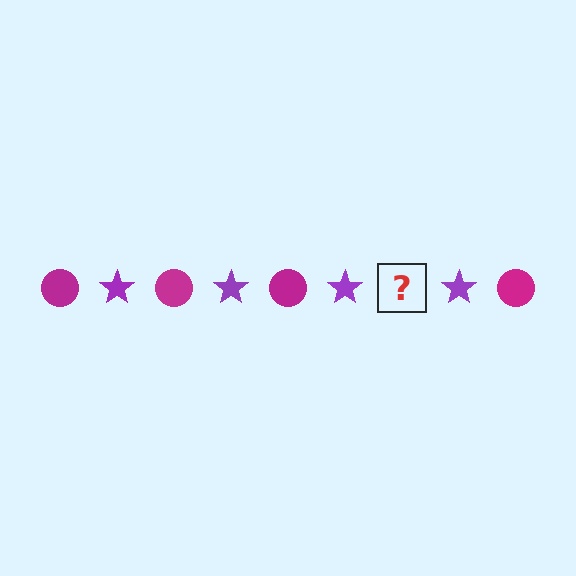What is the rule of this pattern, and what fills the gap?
The rule is that the pattern alternates between magenta circle and purple star. The gap should be filled with a magenta circle.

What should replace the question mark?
The question mark should be replaced with a magenta circle.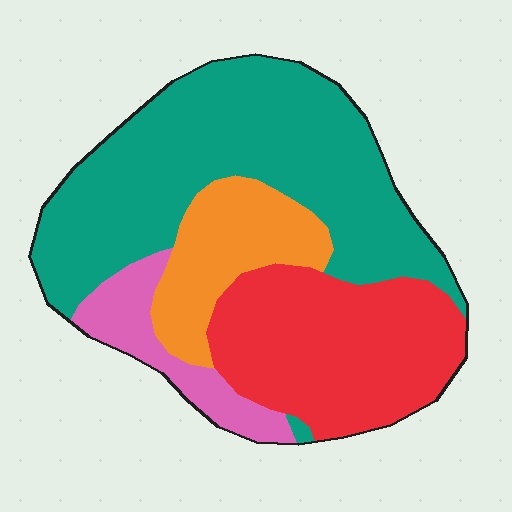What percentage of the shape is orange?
Orange covers about 15% of the shape.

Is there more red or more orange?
Red.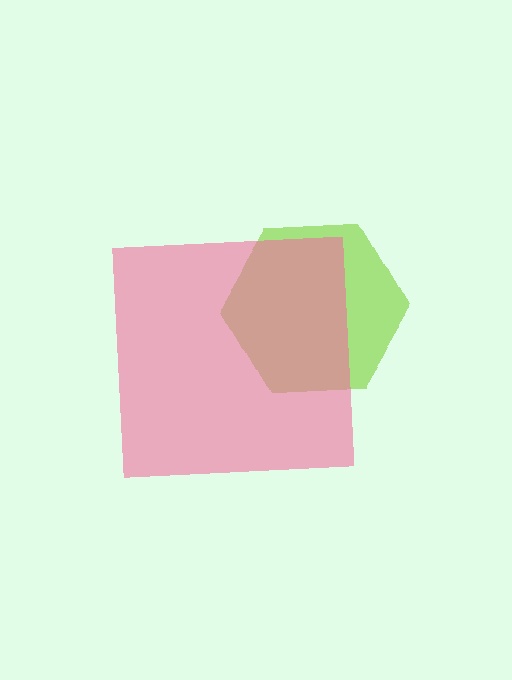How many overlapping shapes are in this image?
There are 2 overlapping shapes in the image.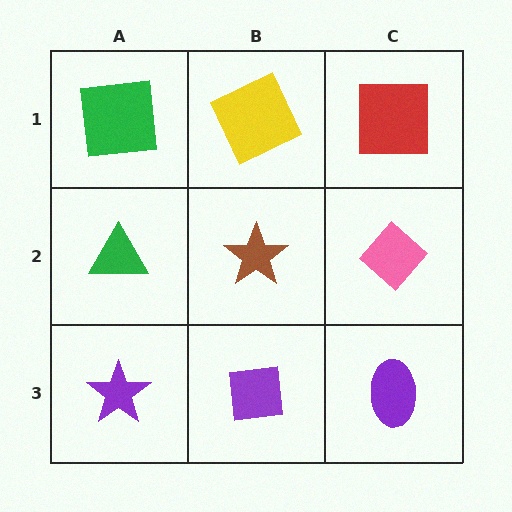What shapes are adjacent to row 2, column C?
A red square (row 1, column C), a purple ellipse (row 3, column C), a brown star (row 2, column B).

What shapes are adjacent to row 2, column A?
A green square (row 1, column A), a purple star (row 3, column A), a brown star (row 2, column B).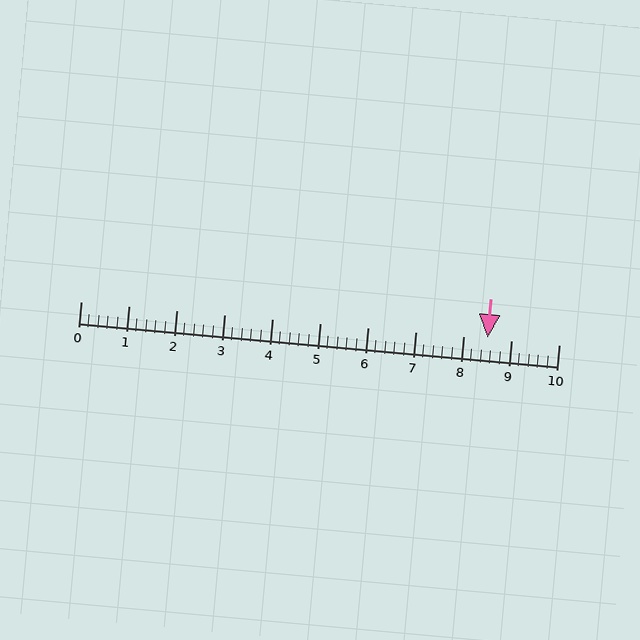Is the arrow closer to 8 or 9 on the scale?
The arrow is closer to 9.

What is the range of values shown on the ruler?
The ruler shows values from 0 to 10.